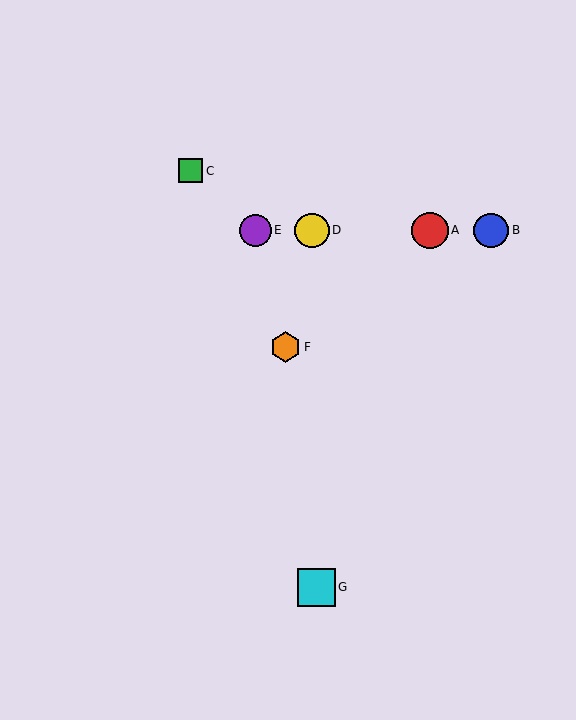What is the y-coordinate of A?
Object A is at y≈230.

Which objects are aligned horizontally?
Objects A, B, D, E are aligned horizontally.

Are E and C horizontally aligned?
No, E is at y≈230 and C is at y≈171.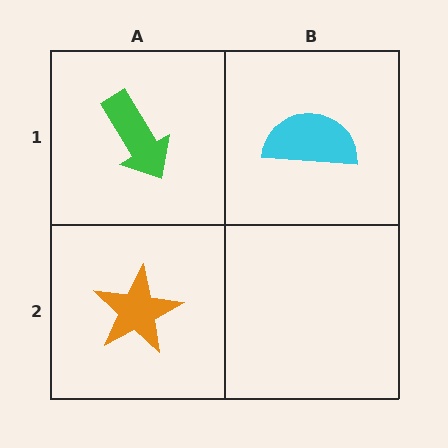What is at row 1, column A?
A green arrow.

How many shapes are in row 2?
1 shape.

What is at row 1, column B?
A cyan semicircle.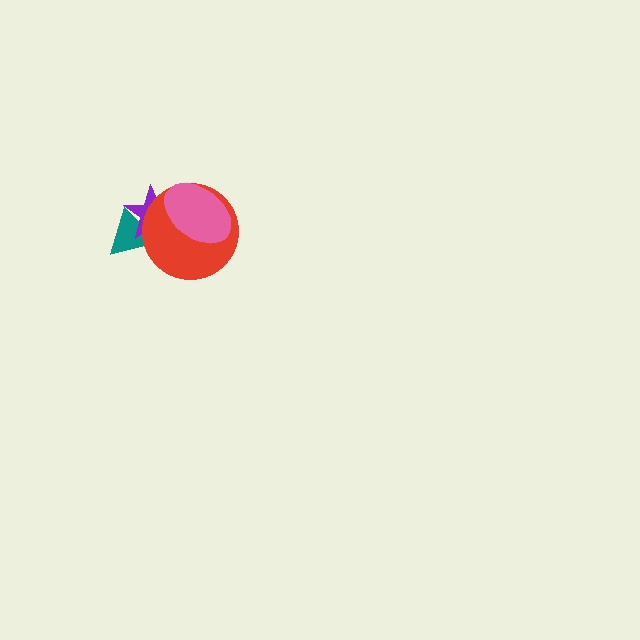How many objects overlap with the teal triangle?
2 objects overlap with the teal triangle.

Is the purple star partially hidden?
Yes, it is partially covered by another shape.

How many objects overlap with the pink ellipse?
2 objects overlap with the pink ellipse.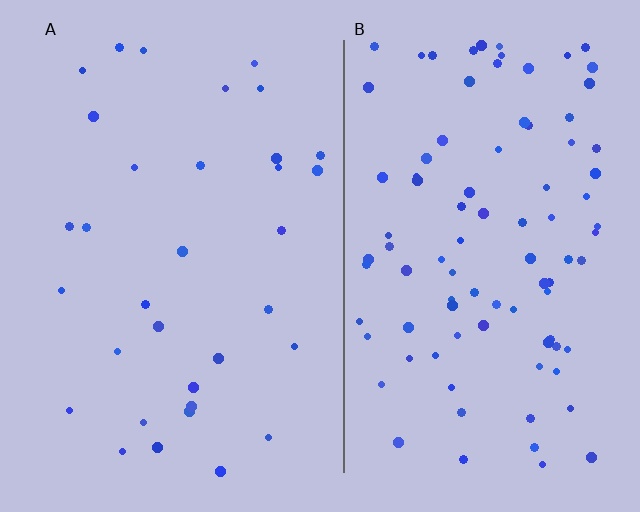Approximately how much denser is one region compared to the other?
Approximately 2.8× — region B over region A.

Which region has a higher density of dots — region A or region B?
B (the right).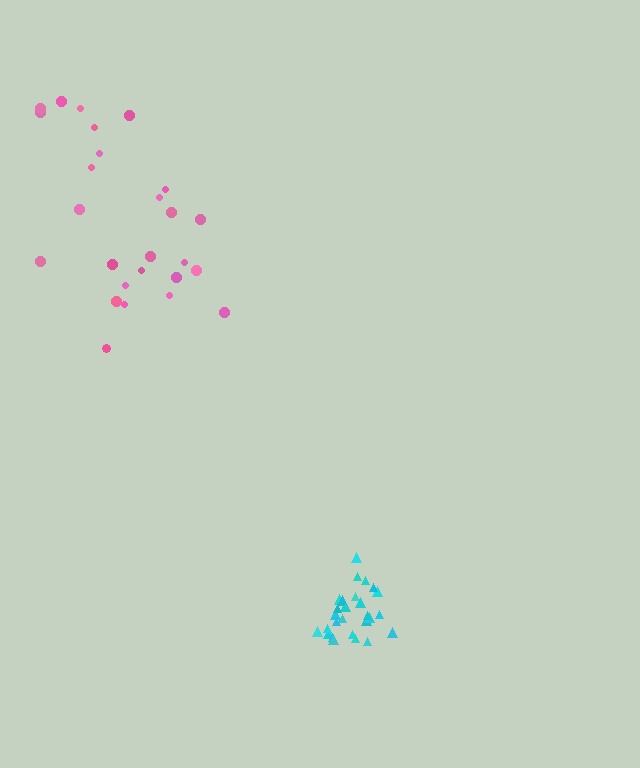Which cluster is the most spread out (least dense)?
Pink.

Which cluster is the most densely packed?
Cyan.